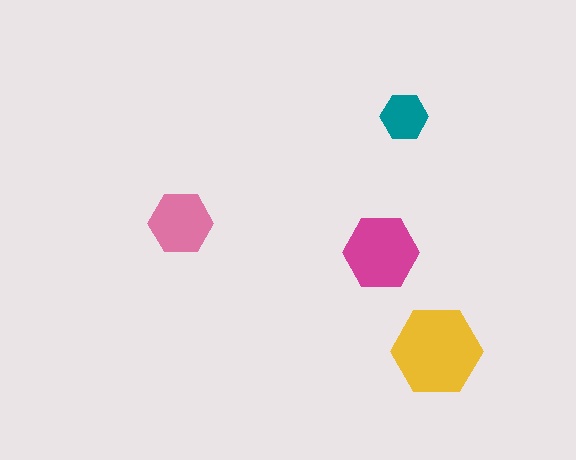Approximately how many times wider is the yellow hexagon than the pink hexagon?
About 1.5 times wider.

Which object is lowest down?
The yellow hexagon is bottommost.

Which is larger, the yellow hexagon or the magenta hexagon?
The yellow one.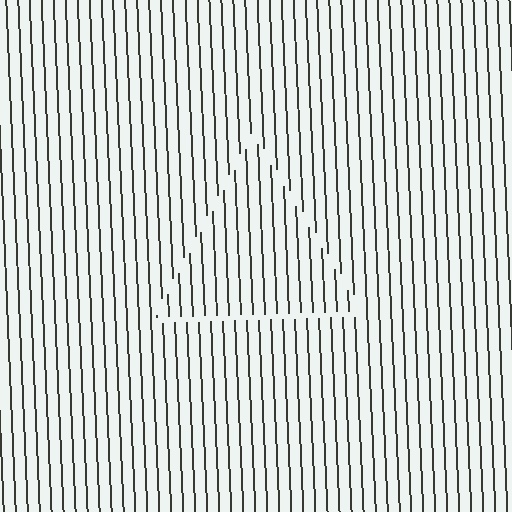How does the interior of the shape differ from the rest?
The interior of the shape contains the same grating, shifted by half a period — the contour is defined by the phase discontinuity where line-ends from the inner and outer gratings abut.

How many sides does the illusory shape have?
3 sides — the line-ends trace a triangle.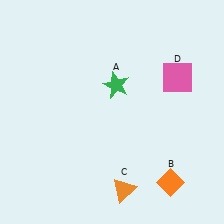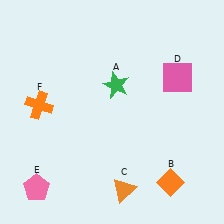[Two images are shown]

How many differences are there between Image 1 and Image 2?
There are 2 differences between the two images.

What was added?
A pink pentagon (E), an orange cross (F) were added in Image 2.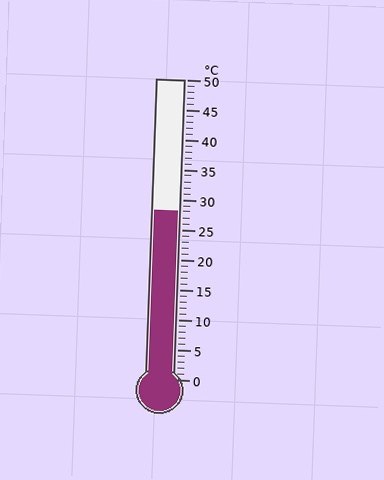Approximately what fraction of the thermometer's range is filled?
The thermometer is filled to approximately 55% of its range.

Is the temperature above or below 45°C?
The temperature is below 45°C.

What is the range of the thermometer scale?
The thermometer scale ranges from 0°C to 50°C.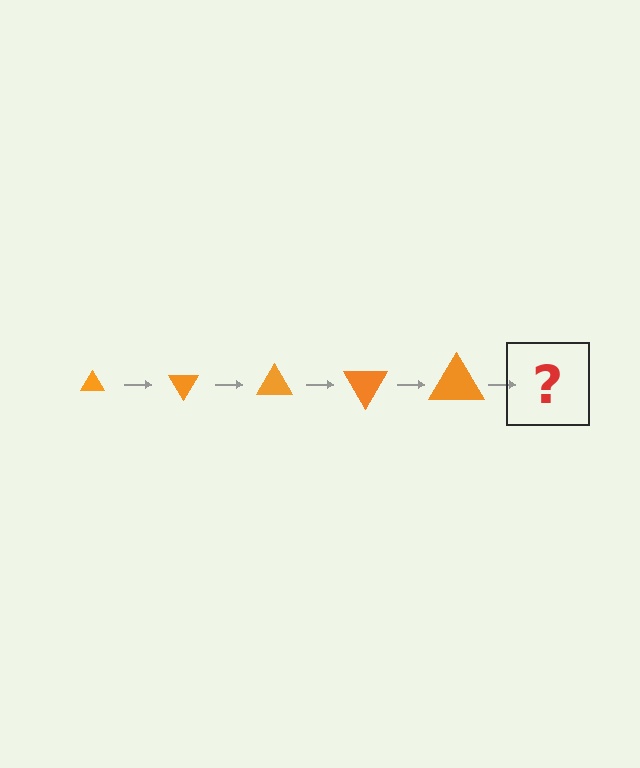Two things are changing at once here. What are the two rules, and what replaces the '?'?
The two rules are that the triangle grows larger each step and it rotates 60 degrees each step. The '?' should be a triangle, larger than the previous one and rotated 300 degrees from the start.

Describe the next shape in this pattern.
It should be a triangle, larger than the previous one and rotated 300 degrees from the start.